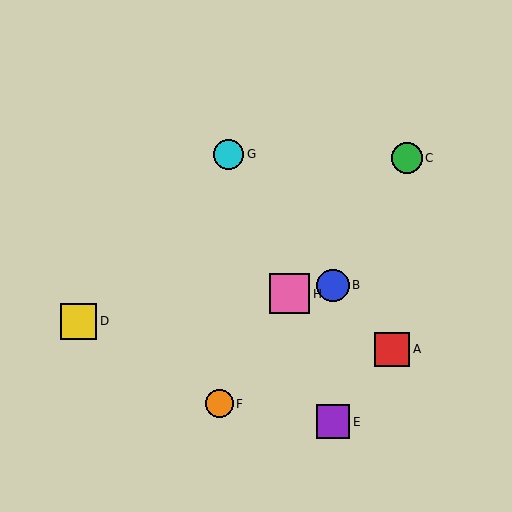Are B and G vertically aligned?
No, B is at x≈333 and G is at x≈228.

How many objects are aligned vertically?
2 objects (B, E) are aligned vertically.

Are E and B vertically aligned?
Yes, both are at x≈333.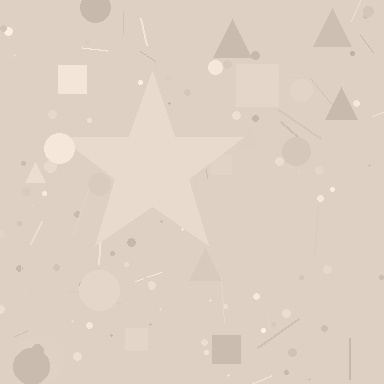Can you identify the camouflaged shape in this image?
The camouflaged shape is a star.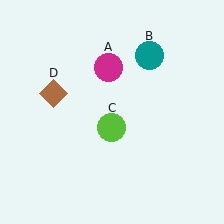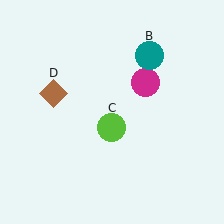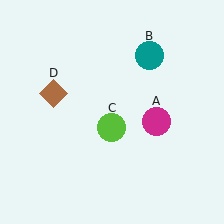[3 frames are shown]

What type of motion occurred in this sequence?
The magenta circle (object A) rotated clockwise around the center of the scene.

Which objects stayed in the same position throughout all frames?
Teal circle (object B) and lime circle (object C) and brown diamond (object D) remained stationary.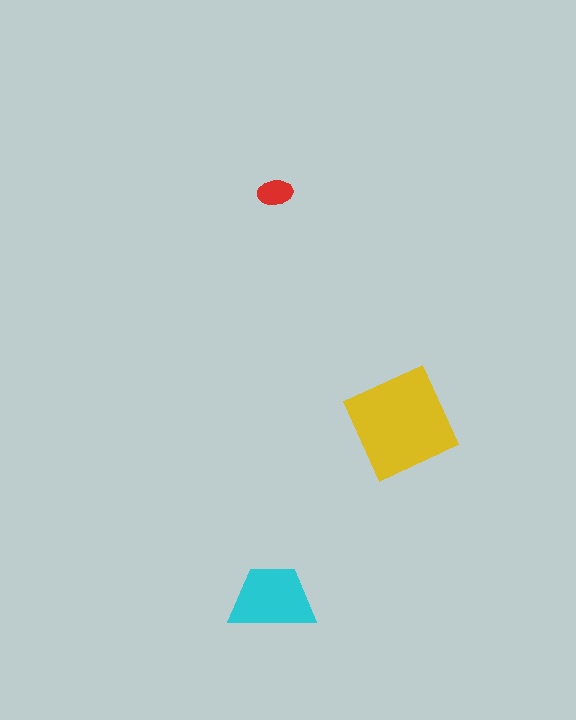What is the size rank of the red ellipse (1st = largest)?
3rd.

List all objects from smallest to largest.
The red ellipse, the cyan trapezoid, the yellow diamond.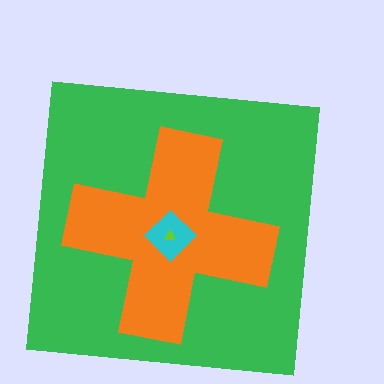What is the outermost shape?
The green square.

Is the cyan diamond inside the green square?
Yes.